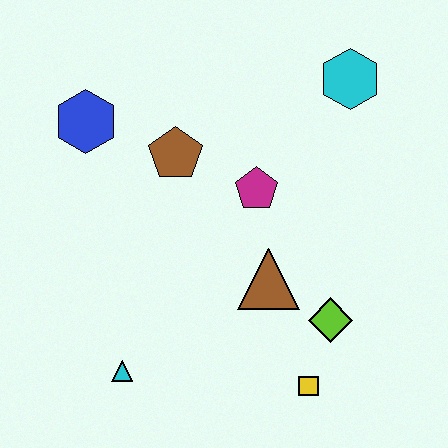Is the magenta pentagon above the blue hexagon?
No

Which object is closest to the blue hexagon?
The brown pentagon is closest to the blue hexagon.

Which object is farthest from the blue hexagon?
The yellow square is farthest from the blue hexagon.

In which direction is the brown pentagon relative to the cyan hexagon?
The brown pentagon is to the left of the cyan hexagon.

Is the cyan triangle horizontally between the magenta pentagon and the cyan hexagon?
No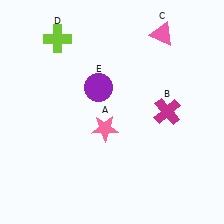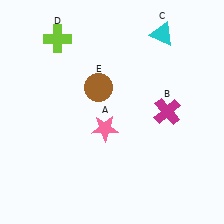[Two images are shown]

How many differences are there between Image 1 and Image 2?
There are 2 differences between the two images.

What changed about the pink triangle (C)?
In Image 1, C is pink. In Image 2, it changed to cyan.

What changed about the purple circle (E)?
In Image 1, E is purple. In Image 2, it changed to brown.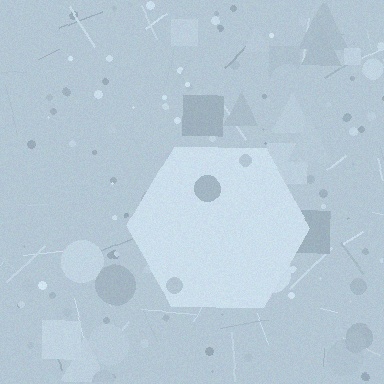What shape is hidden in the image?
A hexagon is hidden in the image.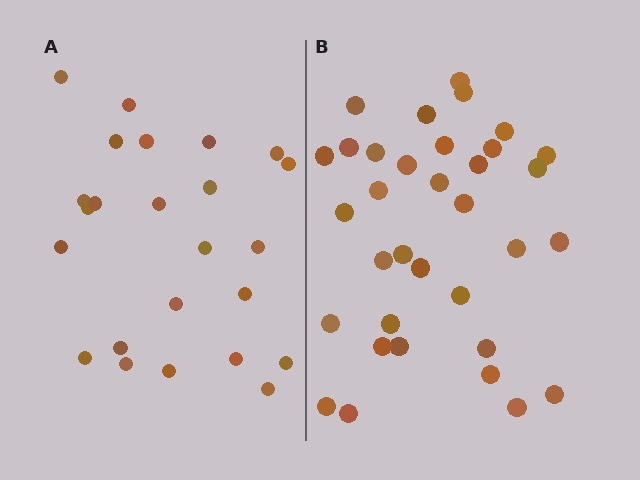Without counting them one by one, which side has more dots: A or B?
Region B (the right region) has more dots.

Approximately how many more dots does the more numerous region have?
Region B has roughly 10 or so more dots than region A.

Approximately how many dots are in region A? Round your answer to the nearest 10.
About 20 dots. (The exact count is 24, which rounds to 20.)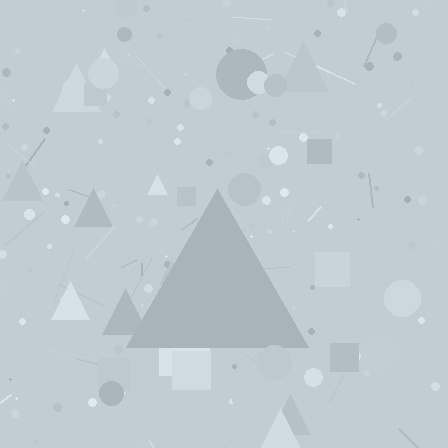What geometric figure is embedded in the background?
A triangle is embedded in the background.